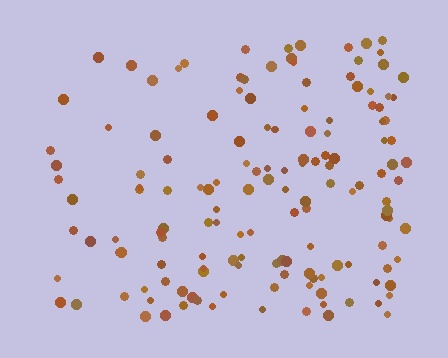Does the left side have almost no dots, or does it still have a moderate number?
Still a moderate number, just noticeably fewer than the right.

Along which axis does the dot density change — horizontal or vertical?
Horizontal.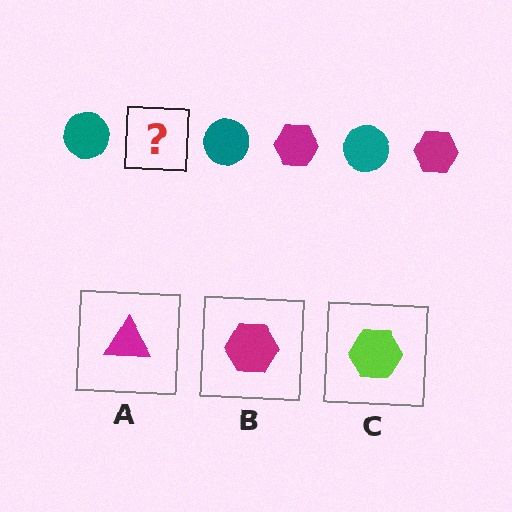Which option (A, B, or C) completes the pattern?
B.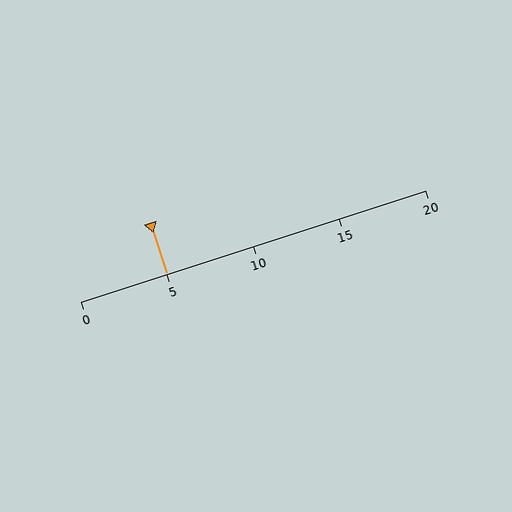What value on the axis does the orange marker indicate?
The marker indicates approximately 5.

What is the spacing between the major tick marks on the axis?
The major ticks are spaced 5 apart.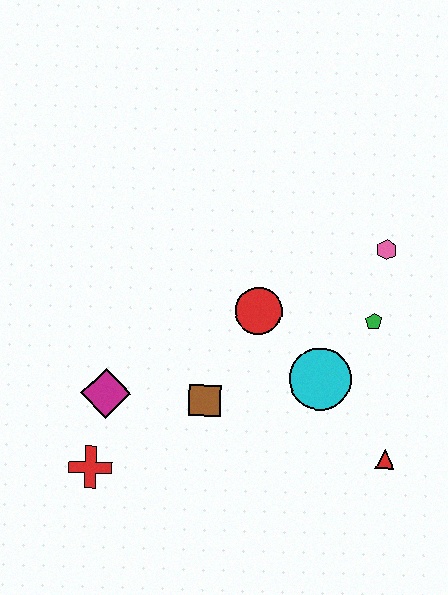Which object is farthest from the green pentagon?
The red cross is farthest from the green pentagon.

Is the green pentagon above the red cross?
Yes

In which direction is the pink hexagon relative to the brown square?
The pink hexagon is to the right of the brown square.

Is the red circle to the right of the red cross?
Yes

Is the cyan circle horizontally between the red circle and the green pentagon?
Yes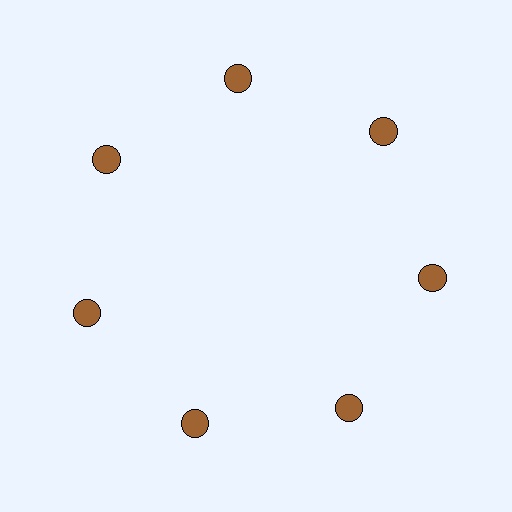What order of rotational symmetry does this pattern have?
This pattern has 7-fold rotational symmetry.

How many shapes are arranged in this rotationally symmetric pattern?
There are 7 shapes, arranged in 7 groups of 1.